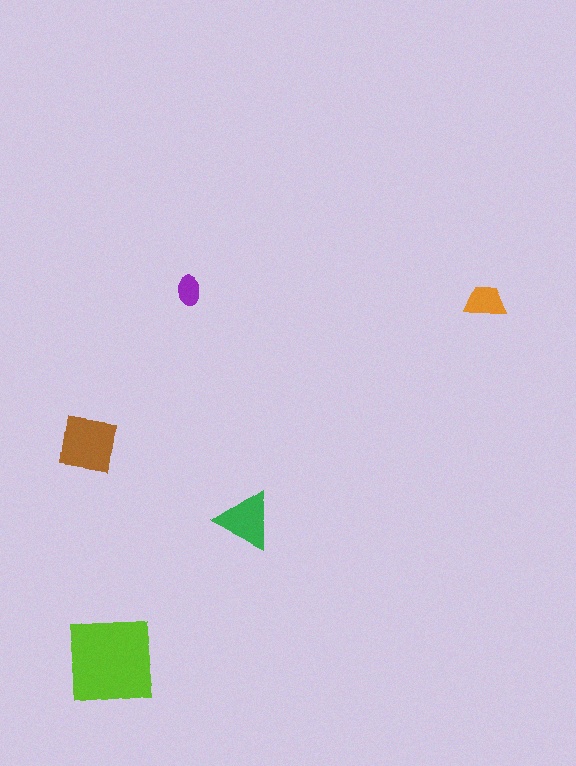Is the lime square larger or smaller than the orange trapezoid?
Larger.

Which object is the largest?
The lime square.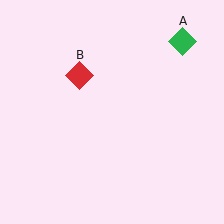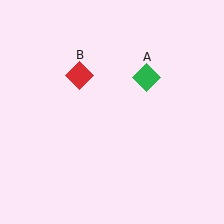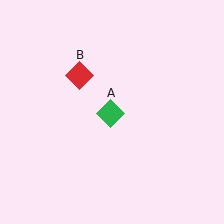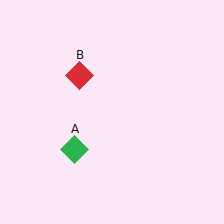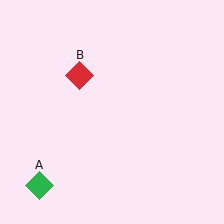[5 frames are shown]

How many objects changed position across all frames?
1 object changed position: green diamond (object A).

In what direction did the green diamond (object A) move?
The green diamond (object A) moved down and to the left.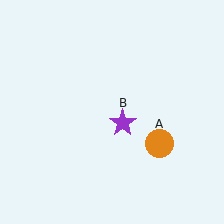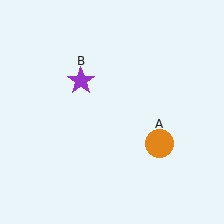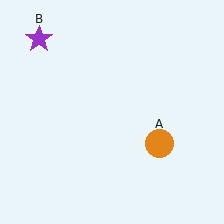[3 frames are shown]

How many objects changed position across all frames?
1 object changed position: purple star (object B).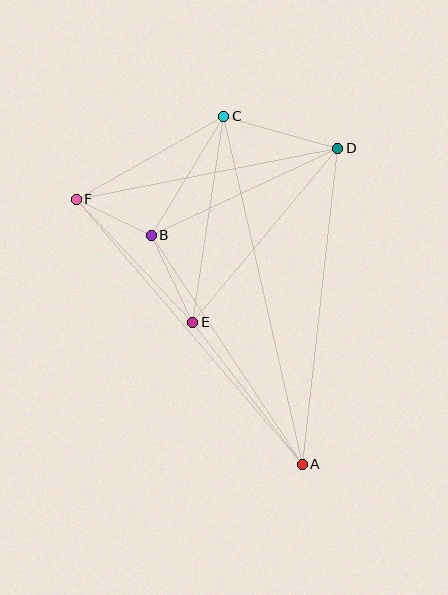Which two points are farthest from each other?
Points A and C are farthest from each other.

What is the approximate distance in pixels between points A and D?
The distance between A and D is approximately 318 pixels.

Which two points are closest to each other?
Points B and F are closest to each other.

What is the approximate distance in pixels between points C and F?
The distance between C and F is approximately 169 pixels.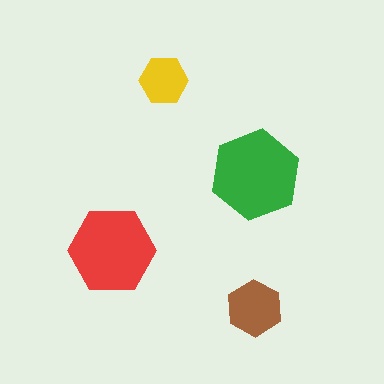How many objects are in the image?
There are 4 objects in the image.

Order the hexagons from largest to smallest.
the green one, the red one, the brown one, the yellow one.